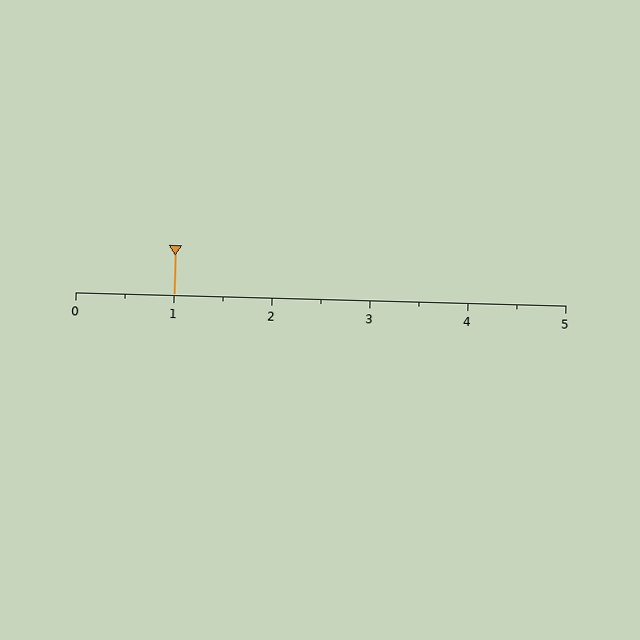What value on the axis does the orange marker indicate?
The marker indicates approximately 1.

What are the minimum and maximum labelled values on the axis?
The axis runs from 0 to 5.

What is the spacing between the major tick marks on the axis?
The major ticks are spaced 1 apart.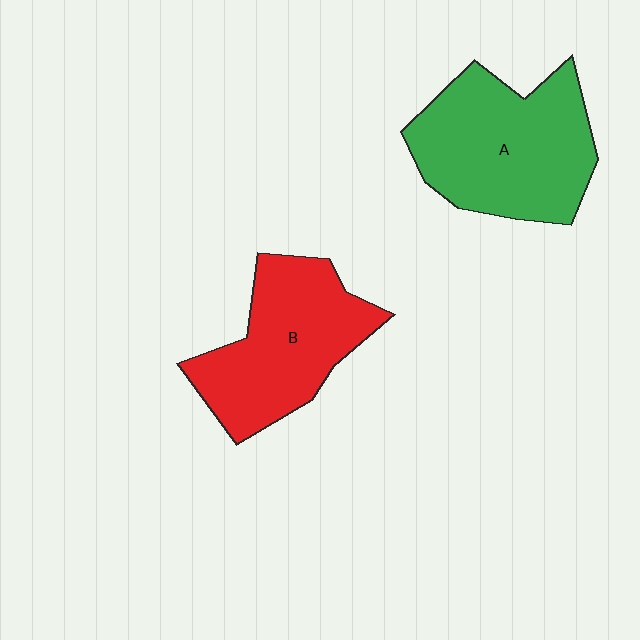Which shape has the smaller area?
Shape B (red).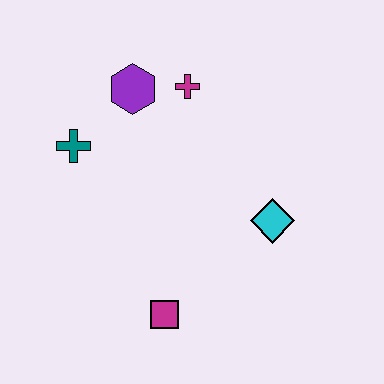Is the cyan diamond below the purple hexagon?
Yes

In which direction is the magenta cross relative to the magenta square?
The magenta cross is above the magenta square.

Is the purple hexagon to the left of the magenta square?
Yes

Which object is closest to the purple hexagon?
The magenta cross is closest to the purple hexagon.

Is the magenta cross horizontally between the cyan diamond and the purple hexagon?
Yes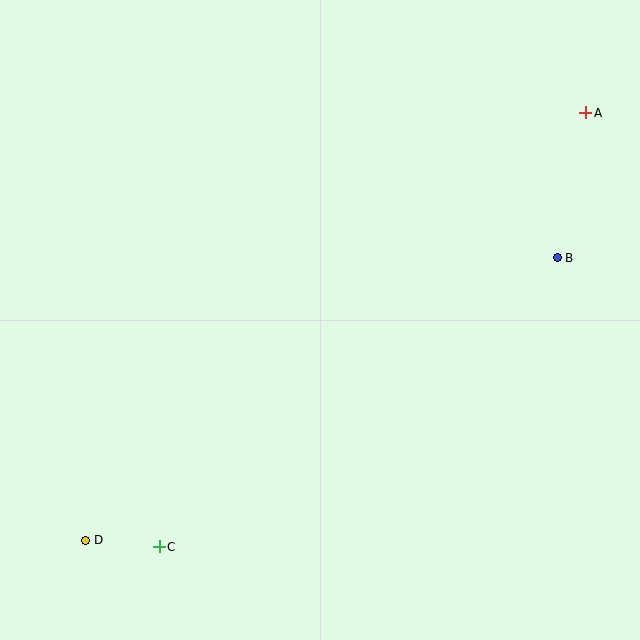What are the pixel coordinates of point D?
Point D is at (86, 540).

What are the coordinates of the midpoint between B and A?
The midpoint between B and A is at (572, 185).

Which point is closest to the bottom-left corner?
Point D is closest to the bottom-left corner.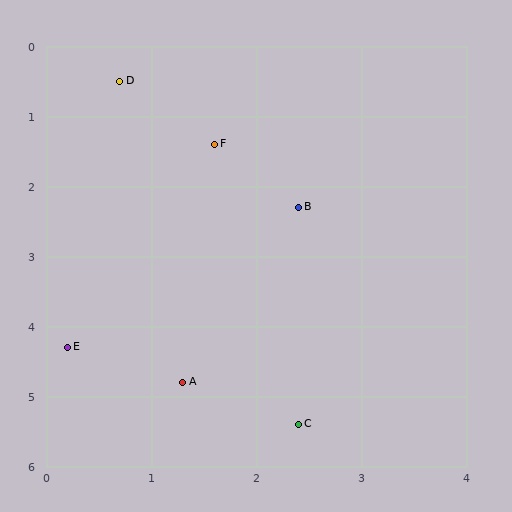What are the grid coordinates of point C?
Point C is at approximately (2.4, 5.4).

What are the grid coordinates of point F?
Point F is at approximately (1.6, 1.4).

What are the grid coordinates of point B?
Point B is at approximately (2.4, 2.3).